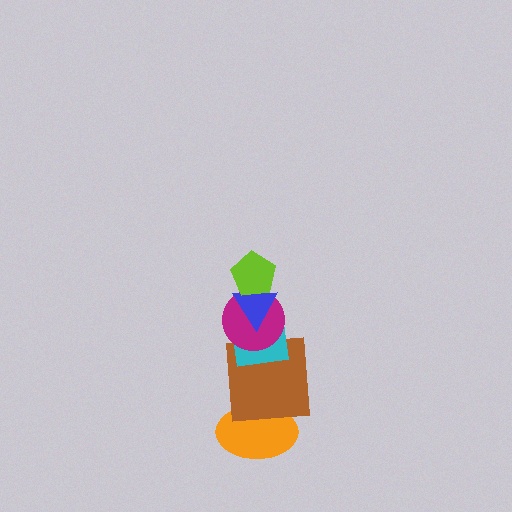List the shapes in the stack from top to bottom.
From top to bottom: the lime pentagon, the blue triangle, the magenta circle, the cyan square, the brown square, the orange ellipse.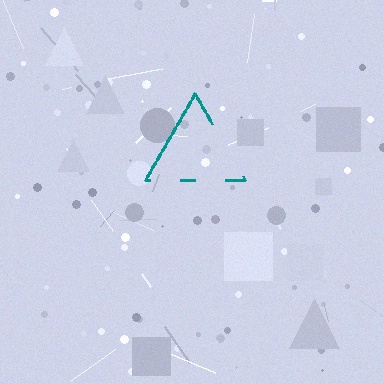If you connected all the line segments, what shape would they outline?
They would outline a triangle.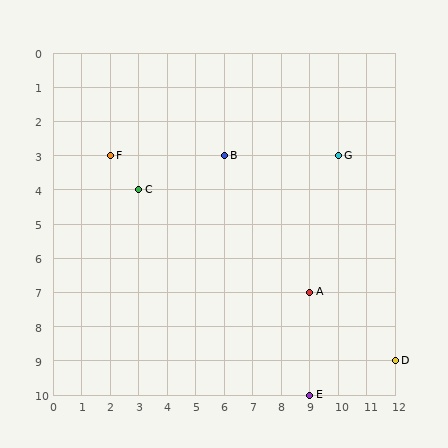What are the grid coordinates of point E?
Point E is at grid coordinates (9, 10).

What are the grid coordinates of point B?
Point B is at grid coordinates (6, 3).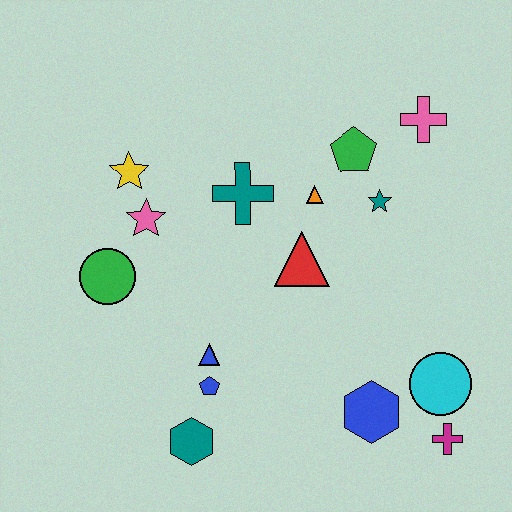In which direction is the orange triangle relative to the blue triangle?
The orange triangle is above the blue triangle.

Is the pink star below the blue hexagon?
No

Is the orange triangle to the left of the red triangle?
No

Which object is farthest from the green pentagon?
The teal hexagon is farthest from the green pentagon.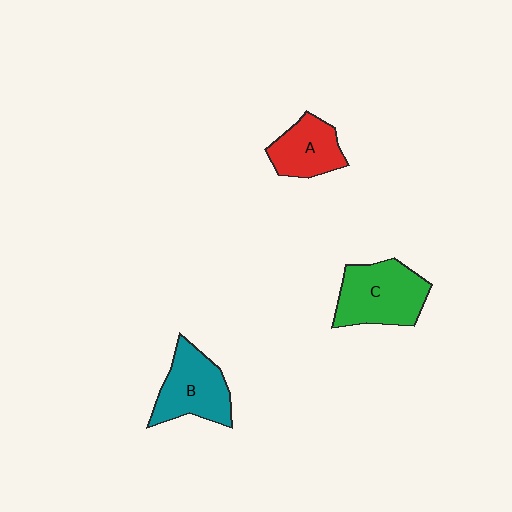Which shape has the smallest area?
Shape A (red).